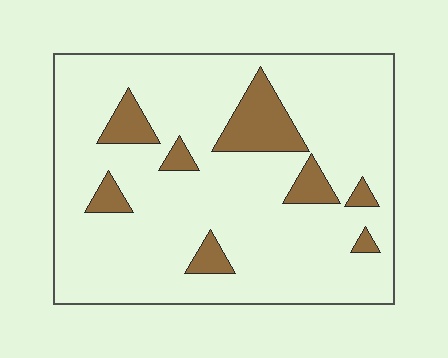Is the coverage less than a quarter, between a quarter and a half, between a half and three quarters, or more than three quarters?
Less than a quarter.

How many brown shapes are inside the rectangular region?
8.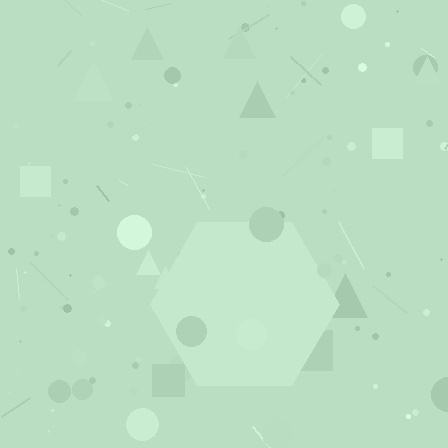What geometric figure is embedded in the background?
A hexagon is embedded in the background.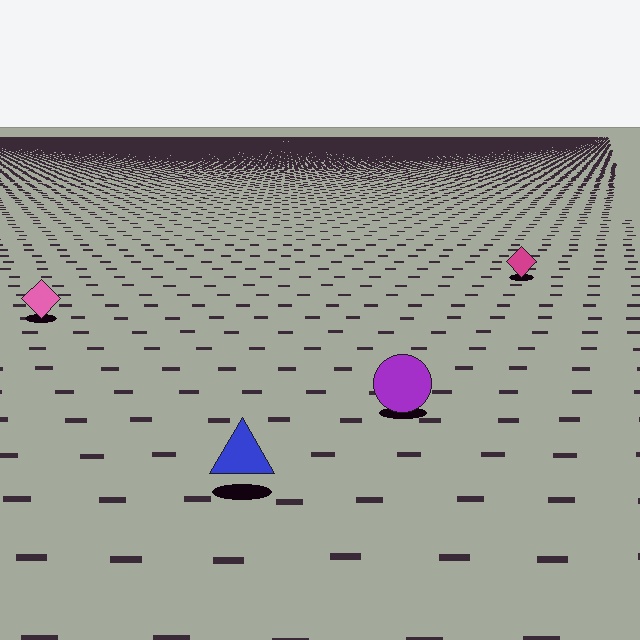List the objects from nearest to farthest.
From nearest to farthest: the blue triangle, the purple circle, the pink diamond, the magenta diamond.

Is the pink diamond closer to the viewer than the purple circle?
No. The purple circle is closer — you can tell from the texture gradient: the ground texture is coarser near it.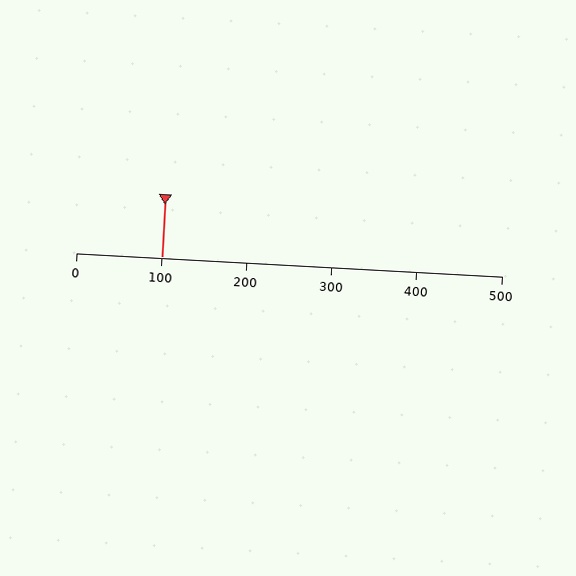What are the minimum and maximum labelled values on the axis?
The axis runs from 0 to 500.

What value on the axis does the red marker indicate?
The marker indicates approximately 100.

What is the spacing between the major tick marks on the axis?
The major ticks are spaced 100 apart.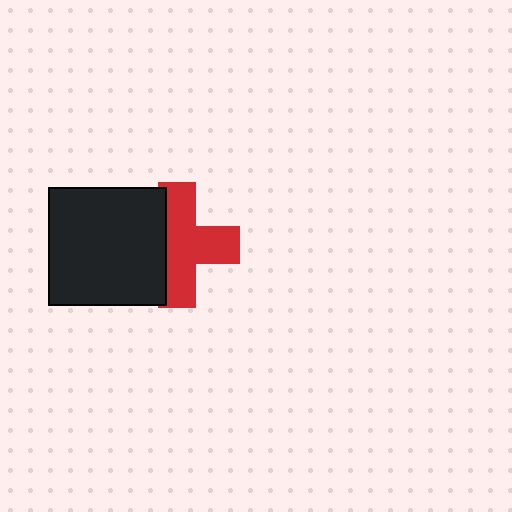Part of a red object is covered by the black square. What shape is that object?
It is a cross.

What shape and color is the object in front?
The object in front is a black square.